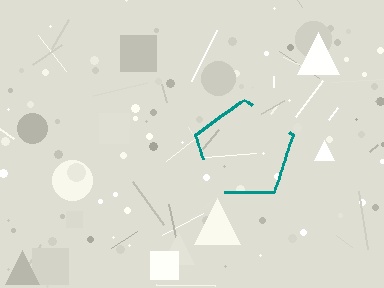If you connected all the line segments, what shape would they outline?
They would outline a pentagon.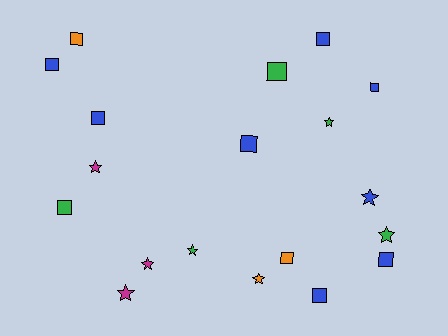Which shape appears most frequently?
Square, with 11 objects.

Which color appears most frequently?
Blue, with 8 objects.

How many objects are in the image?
There are 19 objects.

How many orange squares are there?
There are 2 orange squares.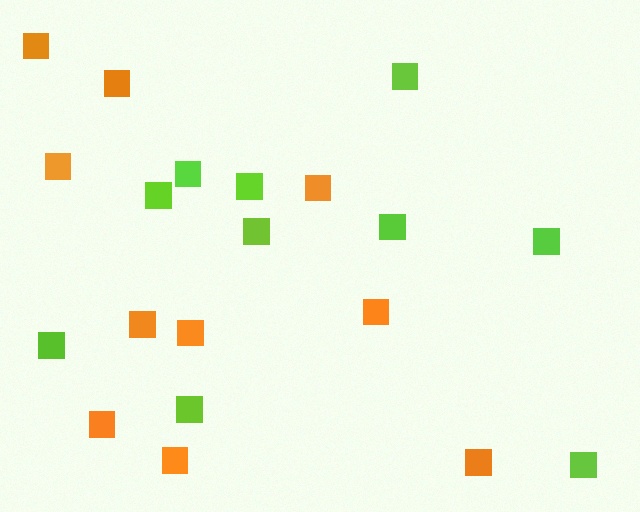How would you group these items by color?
There are 2 groups: one group of lime squares (10) and one group of orange squares (10).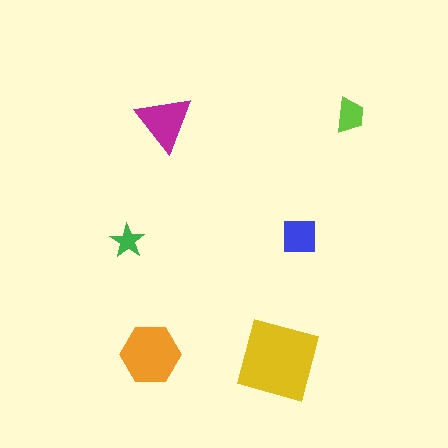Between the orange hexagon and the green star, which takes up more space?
The orange hexagon.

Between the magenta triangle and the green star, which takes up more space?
The magenta triangle.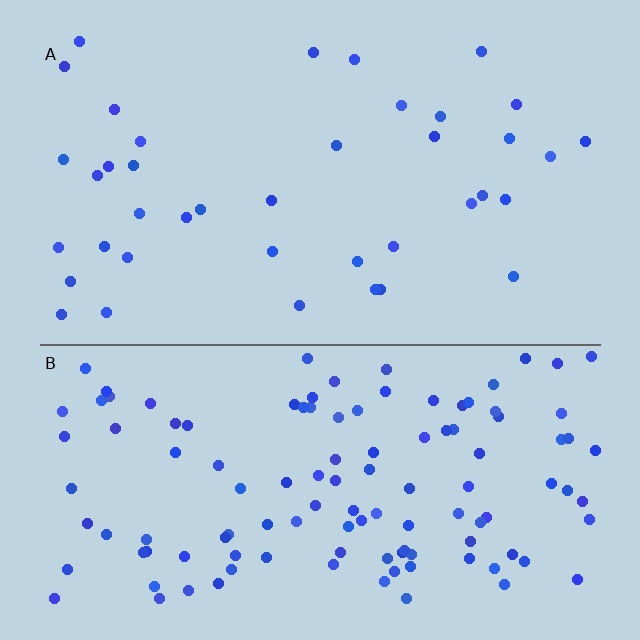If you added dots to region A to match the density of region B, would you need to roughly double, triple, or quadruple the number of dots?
Approximately triple.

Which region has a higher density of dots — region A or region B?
B (the bottom).